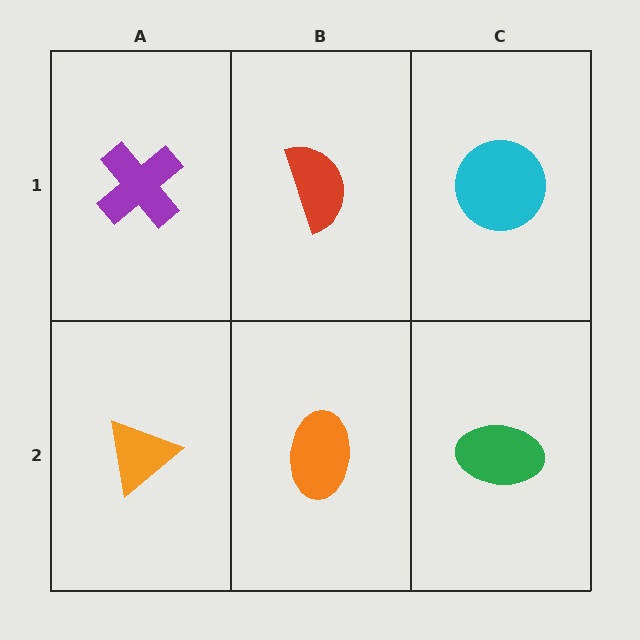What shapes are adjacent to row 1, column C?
A green ellipse (row 2, column C), a red semicircle (row 1, column B).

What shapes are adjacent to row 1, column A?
An orange triangle (row 2, column A), a red semicircle (row 1, column B).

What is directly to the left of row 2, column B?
An orange triangle.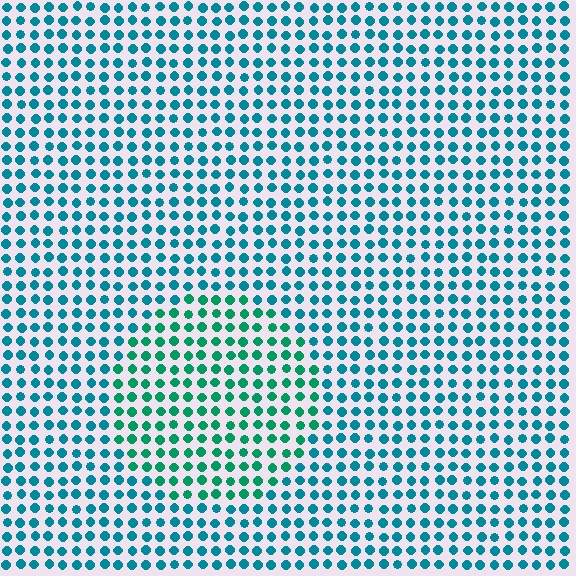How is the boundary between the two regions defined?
The boundary is defined purely by a slight shift in hue (about 30 degrees). Spacing, size, and orientation are identical on both sides.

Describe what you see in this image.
The image is filled with small teal elements in a uniform arrangement. A circle-shaped region is visible where the elements are tinted to a slightly different hue, forming a subtle color boundary.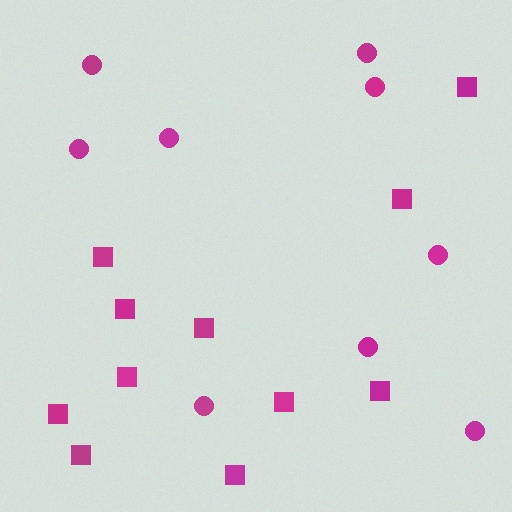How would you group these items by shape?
There are 2 groups: one group of squares (11) and one group of circles (9).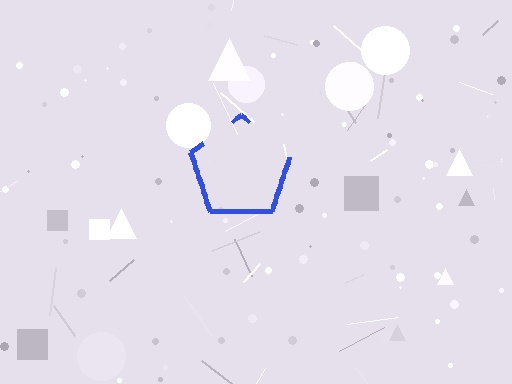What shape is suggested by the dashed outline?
The dashed outline suggests a pentagon.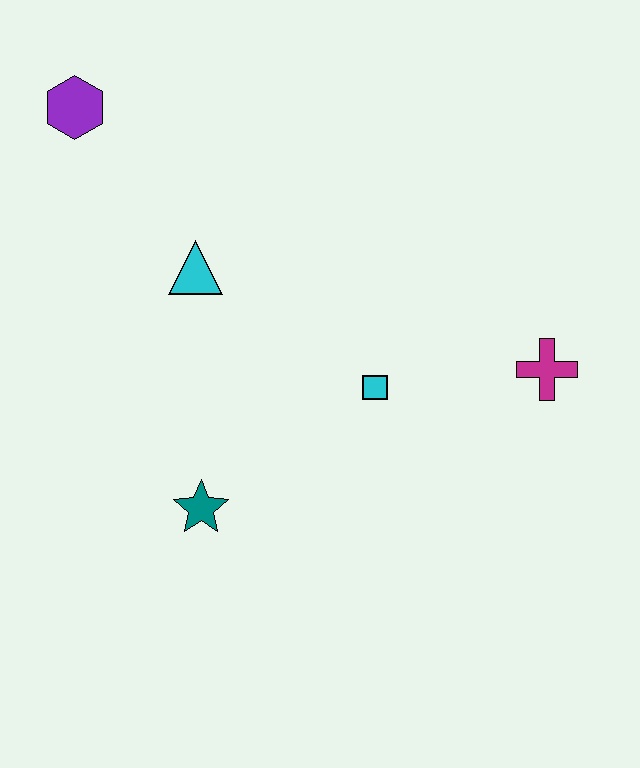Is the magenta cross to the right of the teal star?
Yes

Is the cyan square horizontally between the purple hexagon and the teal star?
No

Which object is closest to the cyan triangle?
The purple hexagon is closest to the cyan triangle.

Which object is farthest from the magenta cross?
The purple hexagon is farthest from the magenta cross.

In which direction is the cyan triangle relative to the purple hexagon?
The cyan triangle is below the purple hexagon.